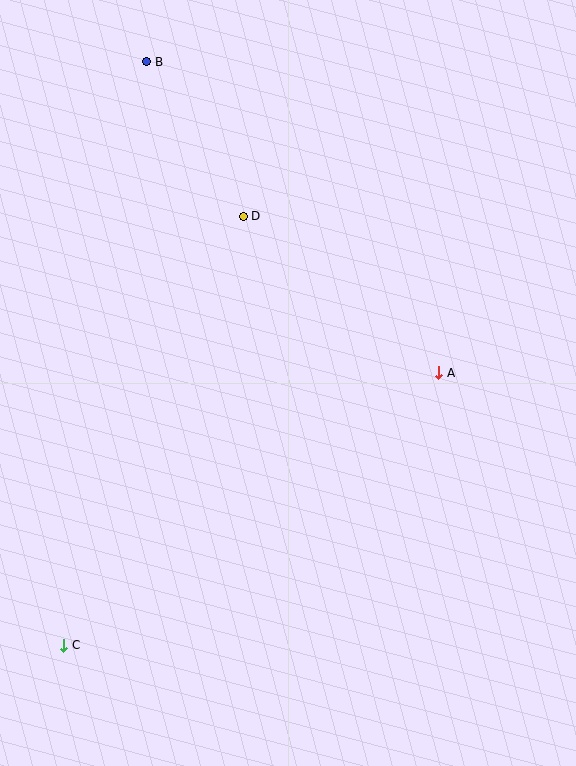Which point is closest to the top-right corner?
Point D is closest to the top-right corner.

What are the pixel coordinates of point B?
Point B is at (147, 62).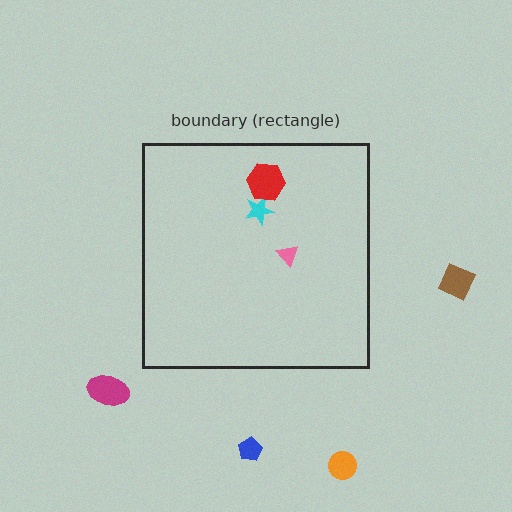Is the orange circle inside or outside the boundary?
Outside.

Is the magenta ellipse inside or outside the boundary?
Outside.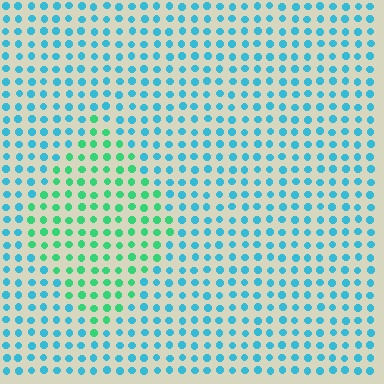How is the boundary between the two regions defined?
The boundary is defined purely by a slight shift in hue (about 45 degrees). Spacing, size, and orientation are identical on both sides.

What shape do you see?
I see a diamond.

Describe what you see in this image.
The image is filled with small cyan elements in a uniform arrangement. A diamond-shaped region is visible where the elements are tinted to a slightly different hue, forming a subtle color boundary.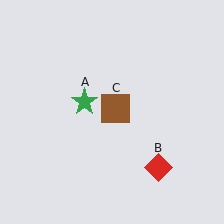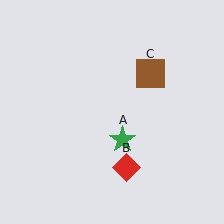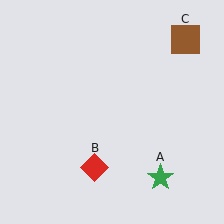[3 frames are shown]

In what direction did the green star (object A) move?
The green star (object A) moved down and to the right.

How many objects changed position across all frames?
3 objects changed position: green star (object A), red diamond (object B), brown square (object C).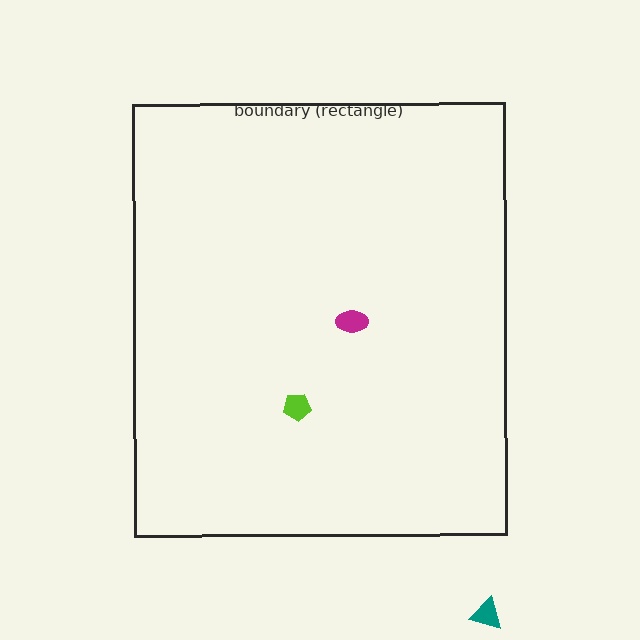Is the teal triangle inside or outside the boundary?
Outside.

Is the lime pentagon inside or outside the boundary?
Inside.